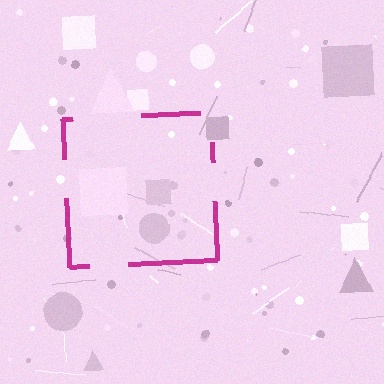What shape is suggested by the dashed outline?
The dashed outline suggests a square.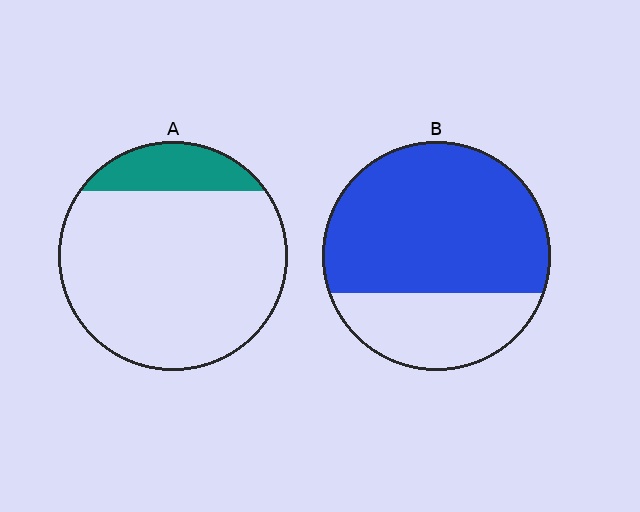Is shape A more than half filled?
No.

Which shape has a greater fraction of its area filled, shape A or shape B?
Shape B.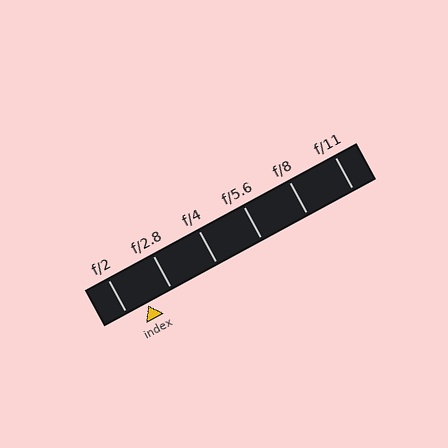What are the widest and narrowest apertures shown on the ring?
The widest aperture shown is f/2 and the narrowest is f/11.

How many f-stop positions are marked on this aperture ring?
There are 6 f-stop positions marked.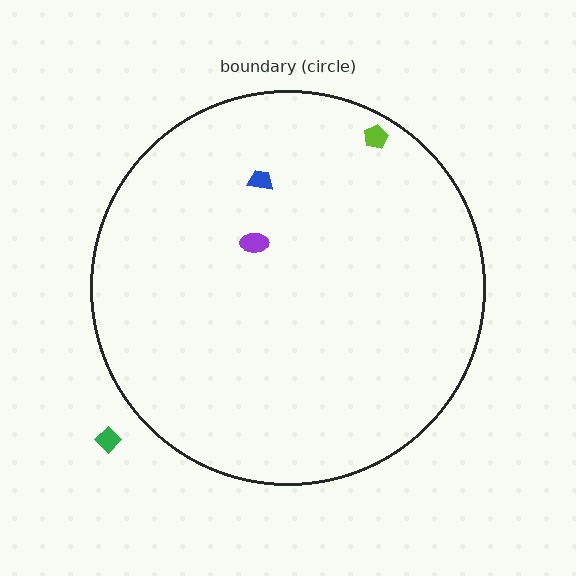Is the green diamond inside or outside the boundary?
Outside.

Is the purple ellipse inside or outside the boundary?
Inside.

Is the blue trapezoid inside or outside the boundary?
Inside.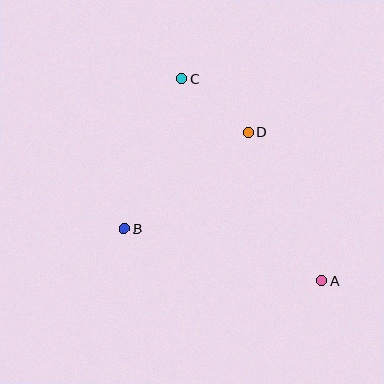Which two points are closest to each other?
Points C and D are closest to each other.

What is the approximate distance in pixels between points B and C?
The distance between B and C is approximately 161 pixels.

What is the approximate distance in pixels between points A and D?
The distance between A and D is approximately 166 pixels.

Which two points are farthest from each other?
Points A and C are farthest from each other.